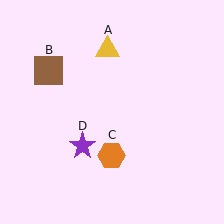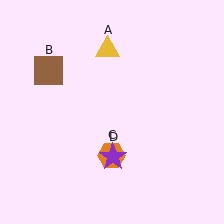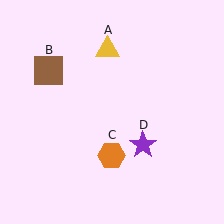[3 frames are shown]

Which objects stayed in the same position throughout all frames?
Yellow triangle (object A) and brown square (object B) and orange hexagon (object C) remained stationary.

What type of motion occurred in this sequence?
The purple star (object D) rotated counterclockwise around the center of the scene.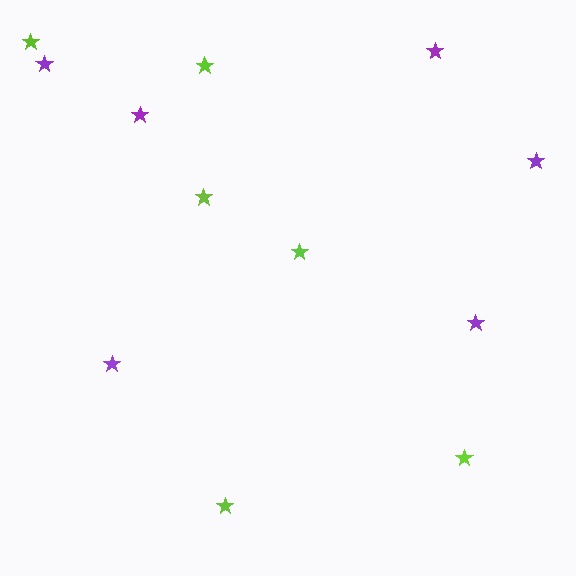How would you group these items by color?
There are 2 groups: one group of lime stars (6) and one group of purple stars (6).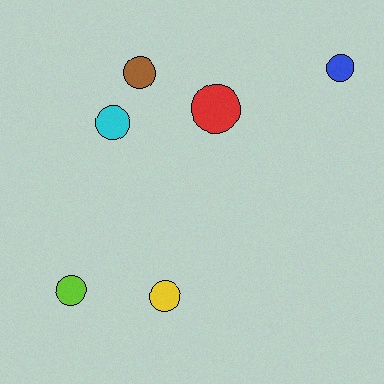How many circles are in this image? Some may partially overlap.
There are 6 circles.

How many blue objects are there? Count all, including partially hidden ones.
There is 1 blue object.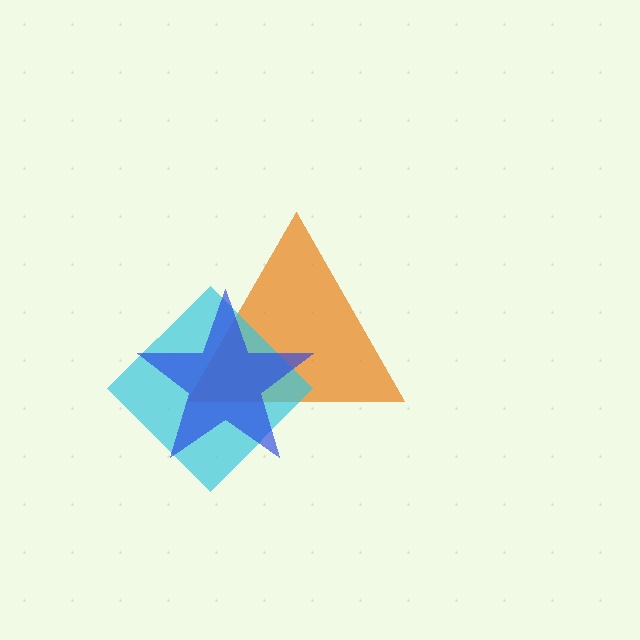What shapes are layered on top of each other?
The layered shapes are: an orange triangle, a cyan diamond, a blue star.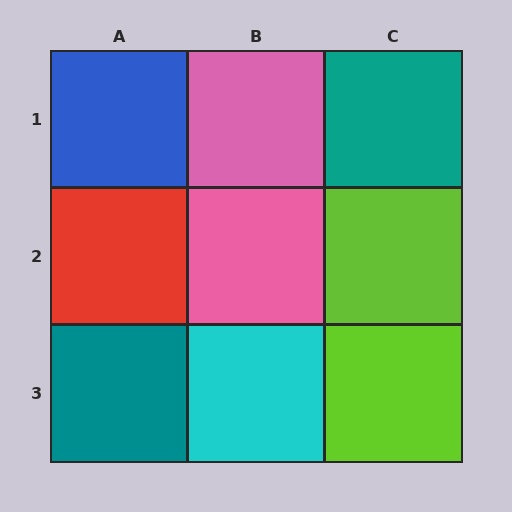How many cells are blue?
1 cell is blue.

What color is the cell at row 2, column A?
Red.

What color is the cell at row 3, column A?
Teal.